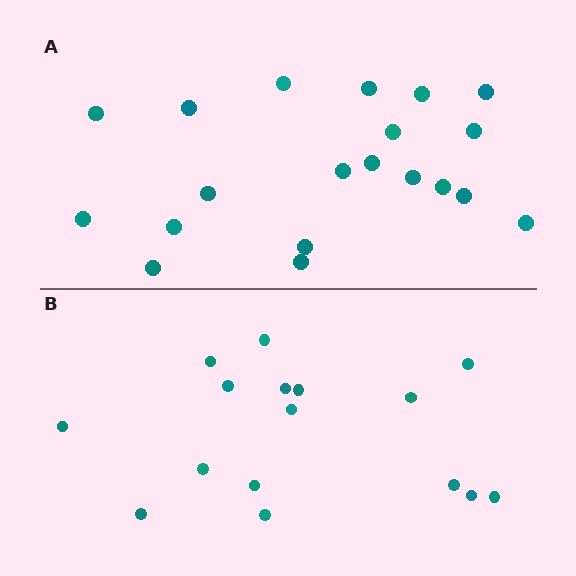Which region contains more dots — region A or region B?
Region A (the top region) has more dots.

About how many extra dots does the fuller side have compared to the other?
Region A has about 4 more dots than region B.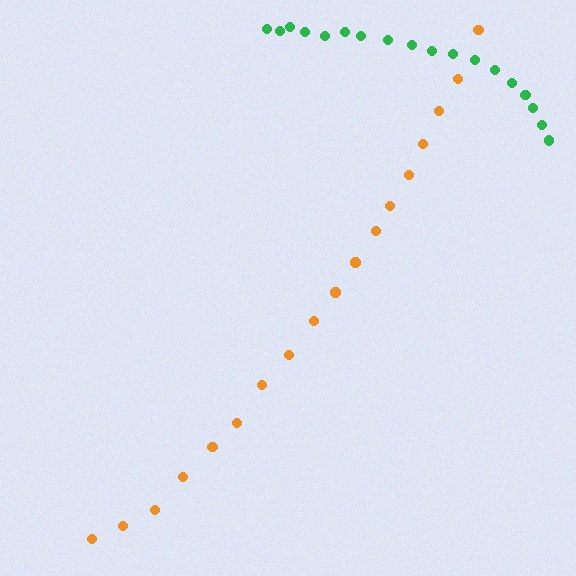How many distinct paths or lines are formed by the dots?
There are 2 distinct paths.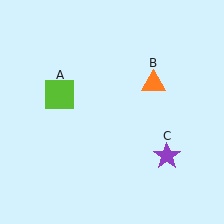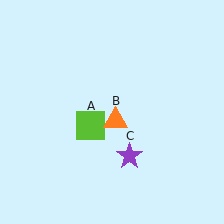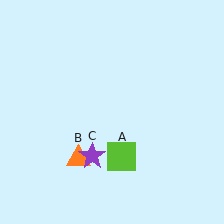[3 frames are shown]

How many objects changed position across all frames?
3 objects changed position: lime square (object A), orange triangle (object B), purple star (object C).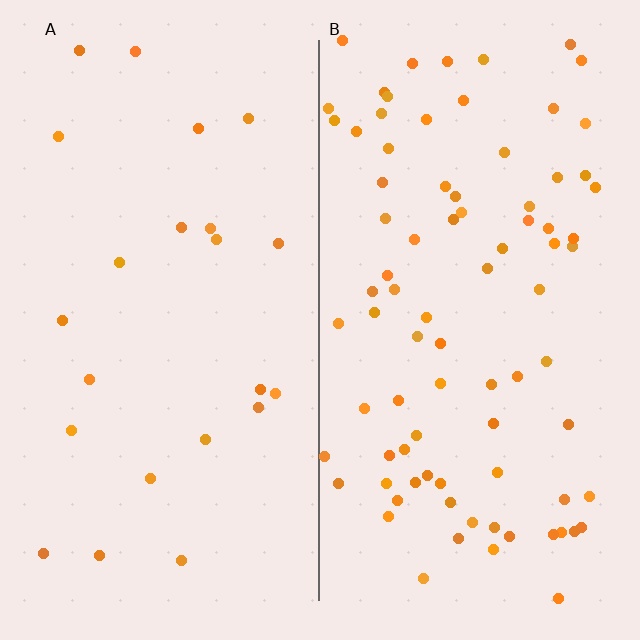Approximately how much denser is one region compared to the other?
Approximately 3.7× — region B over region A.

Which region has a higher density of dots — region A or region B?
B (the right).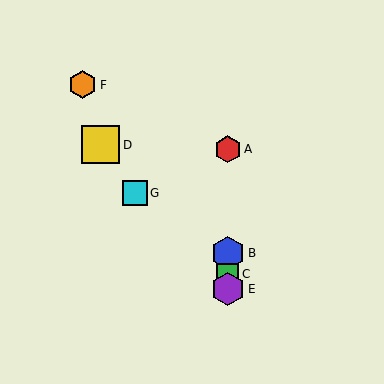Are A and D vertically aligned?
No, A is at x≈228 and D is at x≈100.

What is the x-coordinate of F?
Object F is at x≈82.